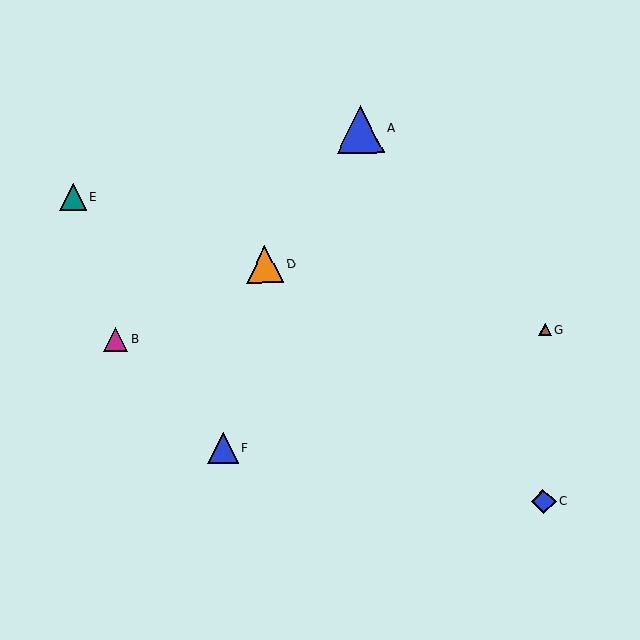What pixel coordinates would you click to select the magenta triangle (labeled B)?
Click at (116, 339) to select the magenta triangle B.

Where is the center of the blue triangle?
The center of the blue triangle is at (360, 129).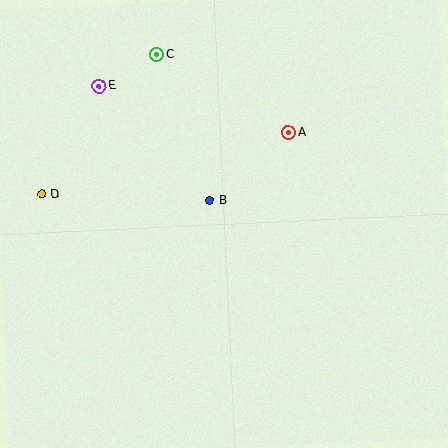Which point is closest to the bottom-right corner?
Point B is closest to the bottom-right corner.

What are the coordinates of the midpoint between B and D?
The midpoint between B and D is at (125, 197).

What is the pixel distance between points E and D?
The distance between E and D is 123 pixels.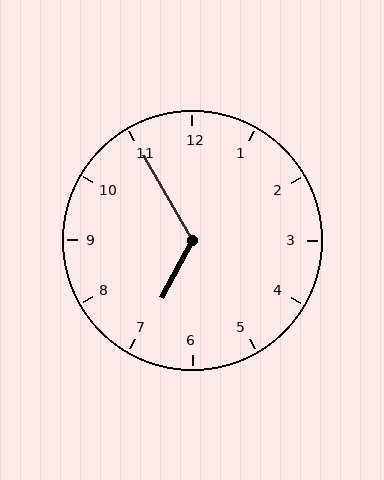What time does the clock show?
6:55.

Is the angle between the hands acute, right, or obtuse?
It is obtuse.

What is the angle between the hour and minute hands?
Approximately 122 degrees.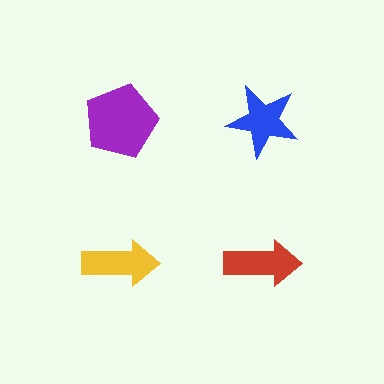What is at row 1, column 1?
A purple pentagon.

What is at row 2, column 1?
A yellow arrow.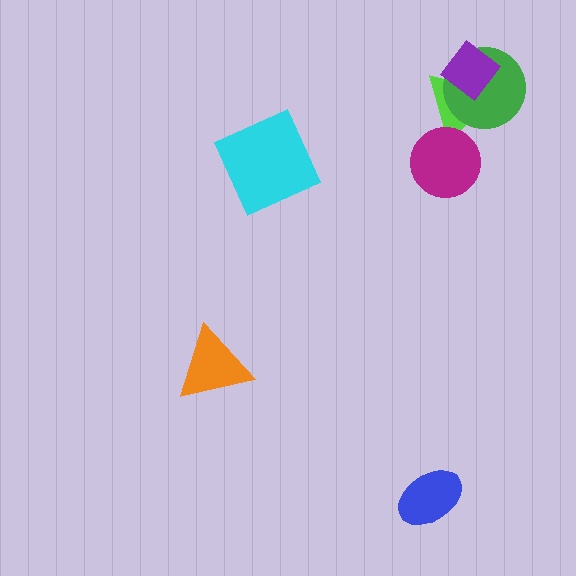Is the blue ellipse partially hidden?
No, no other shape covers it.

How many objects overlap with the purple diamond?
2 objects overlap with the purple diamond.